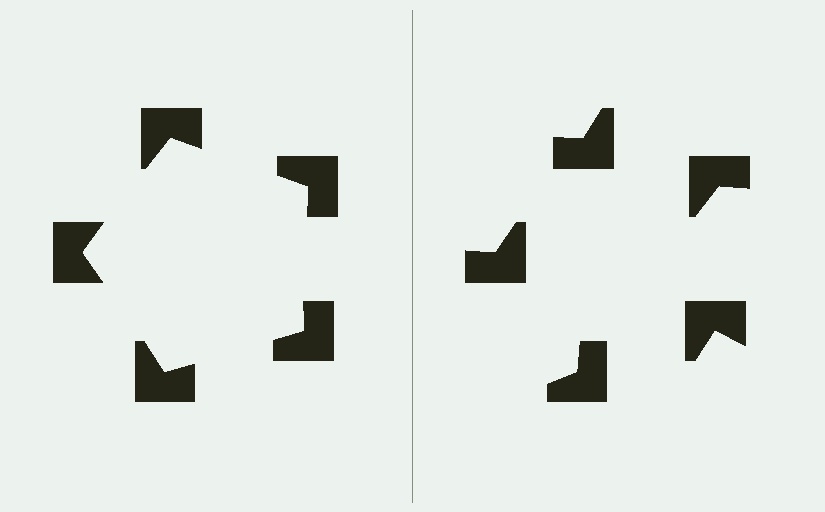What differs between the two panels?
The notched squares are positioned identically on both sides; only the wedge orientations differ. On the left they align to a pentagon; on the right they are misaligned.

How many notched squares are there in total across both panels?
10 — 5 on each side.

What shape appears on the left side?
An illusory pentagon.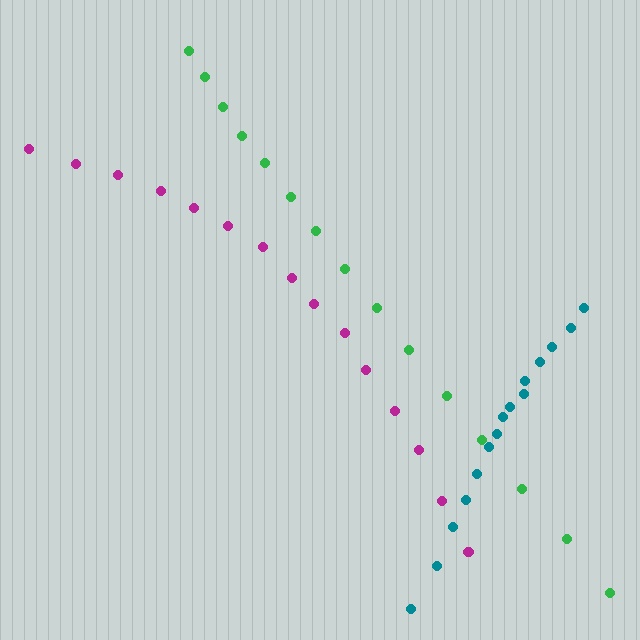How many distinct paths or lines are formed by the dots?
There are 3 distinct paths.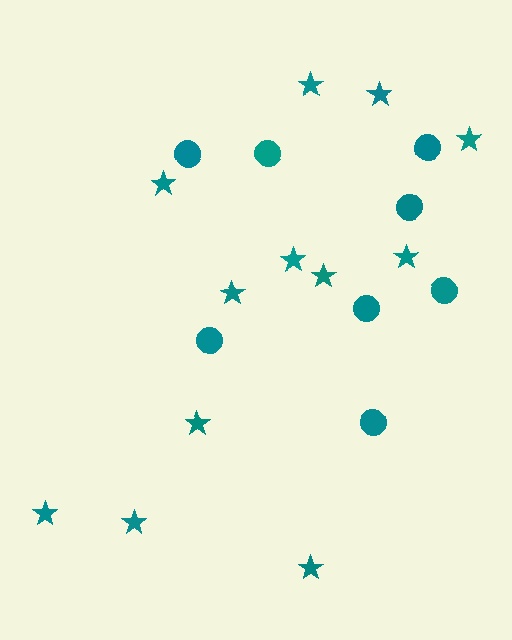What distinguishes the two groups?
There are 2 groups: one group of stars (12) and one group of circles (8).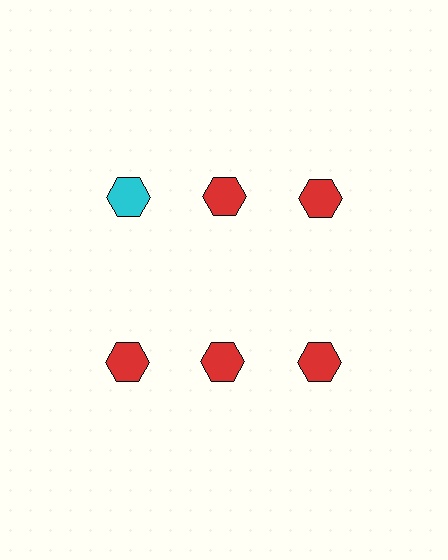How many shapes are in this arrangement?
There are 6 shapes arranged in a grid pattern.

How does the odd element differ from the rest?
It has a different color: cyan instead of red.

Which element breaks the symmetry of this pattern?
The cyan hexagon in the top row, leftmost column breaks the symmetry. All other shapes are red hexagons.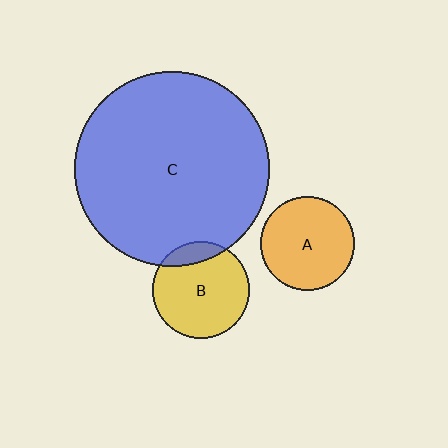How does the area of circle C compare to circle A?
Approximately 4.3 times.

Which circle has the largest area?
Circle C (blue).